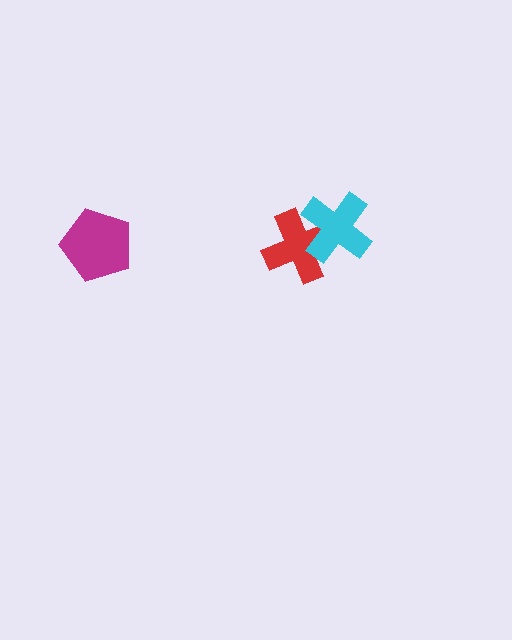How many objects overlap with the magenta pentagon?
0 objects overlap with the magenta pentagon.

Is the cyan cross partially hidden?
No, no other shape covers it.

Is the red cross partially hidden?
Yes, it is partially covered by another shape.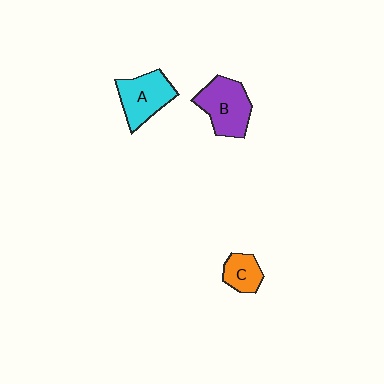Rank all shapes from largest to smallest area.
From largest to smallest: B (purple), A (cyan), C (orange).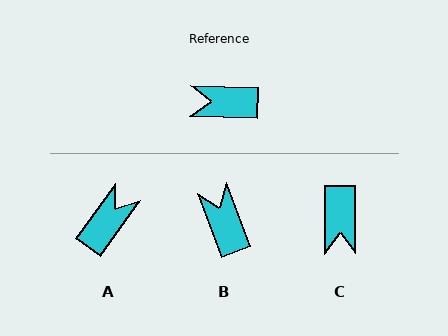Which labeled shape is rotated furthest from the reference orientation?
A, about 124 degrees away.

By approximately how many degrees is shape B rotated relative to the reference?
Approximately 68 degrees clockwise.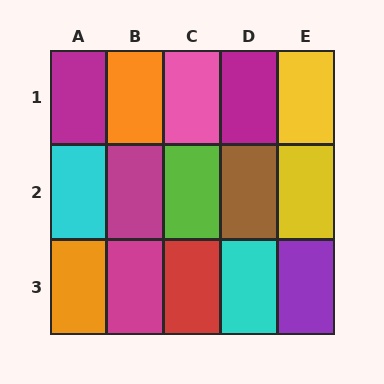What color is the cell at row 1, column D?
Magenta.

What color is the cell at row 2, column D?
Brown.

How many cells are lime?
1 cell is lime.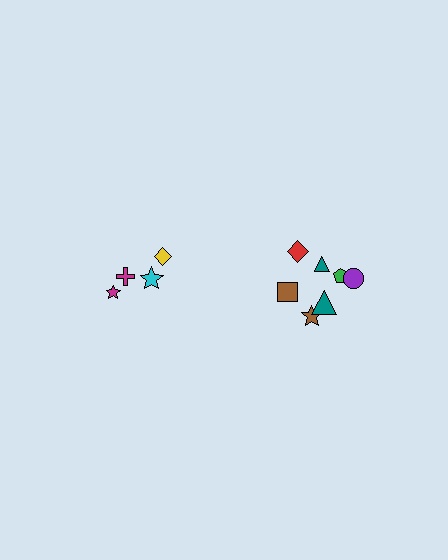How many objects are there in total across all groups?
There are 11 objects.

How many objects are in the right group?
There are 7 objects.